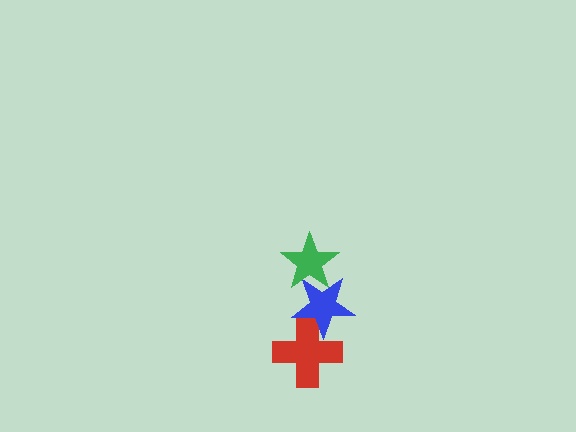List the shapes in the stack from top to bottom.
From top to bottom: the green star, the blue star, the red cross.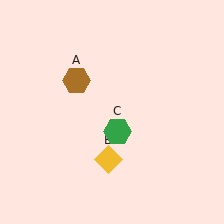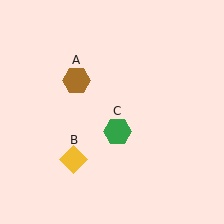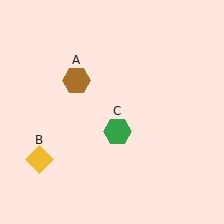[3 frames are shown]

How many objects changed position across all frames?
1 object changed position: yellow diamond (object B).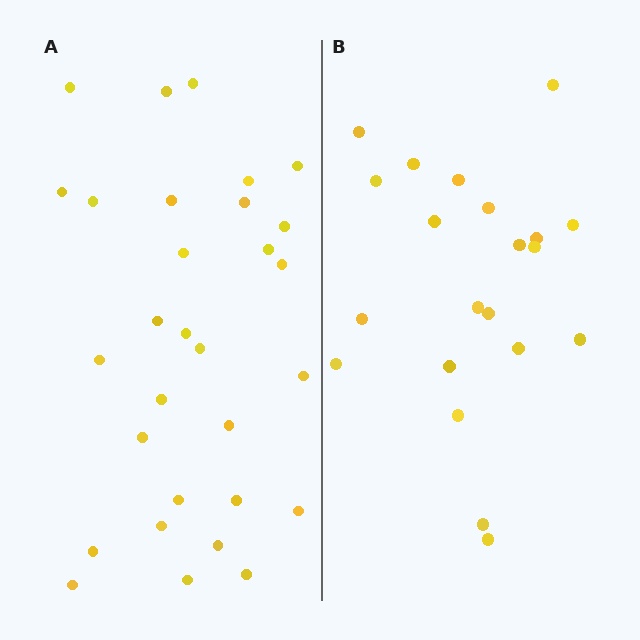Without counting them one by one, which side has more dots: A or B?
Region A (the left region) has more dots.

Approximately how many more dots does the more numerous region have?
Region A has roughly 8 or so more dots than region B.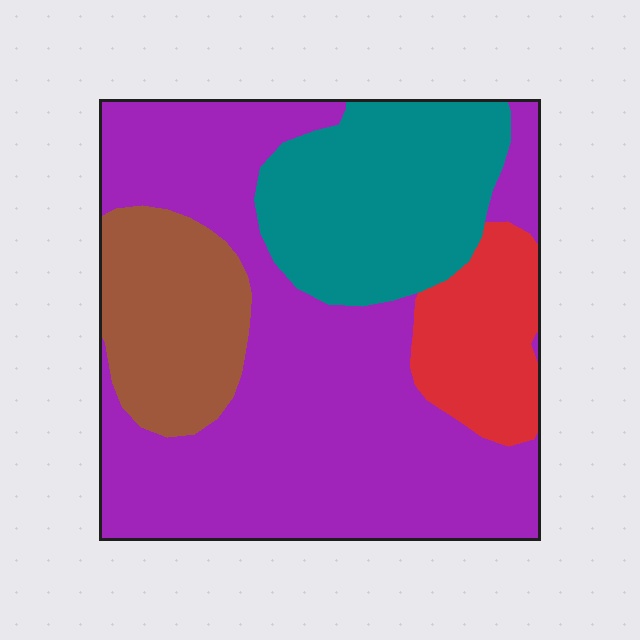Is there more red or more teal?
Teal.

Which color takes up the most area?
Purple, at roughly 55%.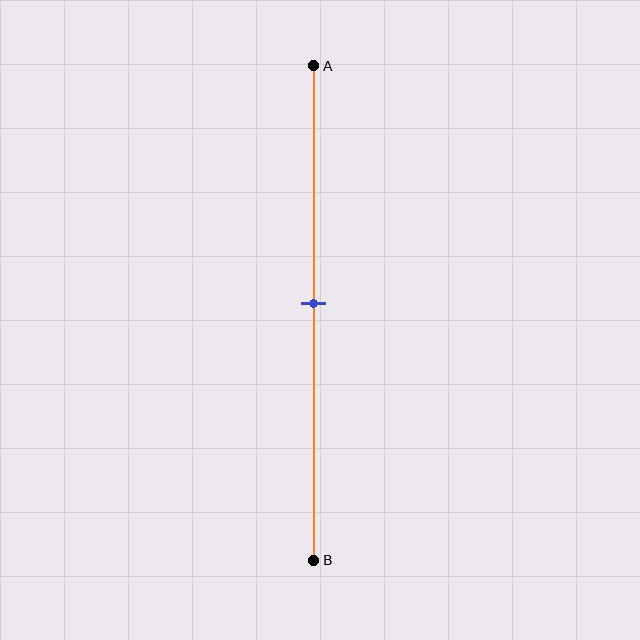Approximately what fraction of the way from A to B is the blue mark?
The blue mark is approximately 50% of the way from A to B.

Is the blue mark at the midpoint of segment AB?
Yes, the mark is approximately at the midpoint.